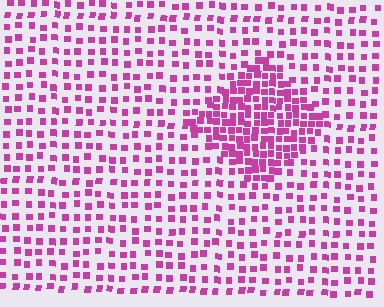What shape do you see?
I see a diamond.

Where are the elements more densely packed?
The elements are more densely packed inside the diamond boundary.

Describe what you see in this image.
The image contains small magenta elements arranged at two different densities. A diamond-shaped region is visible where the elements are more densely packed than the surrounding area.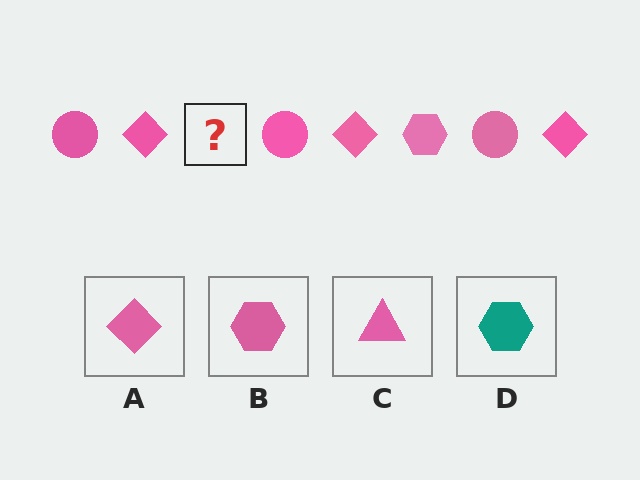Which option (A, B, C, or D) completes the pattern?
B.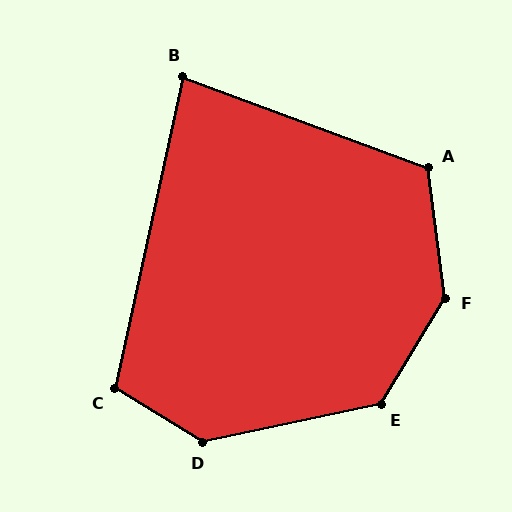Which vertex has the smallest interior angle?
B, at approximately 82 degrees.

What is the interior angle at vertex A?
Approximately 118 degrees (obtuse).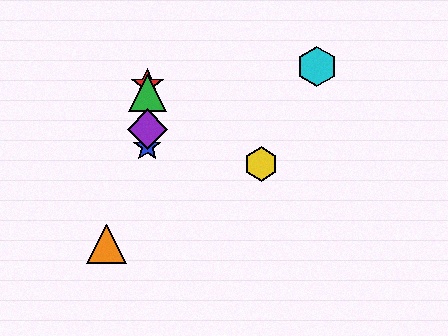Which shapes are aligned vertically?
The red star, the blue star, the green triangle, the purple diamond are aligned vertically.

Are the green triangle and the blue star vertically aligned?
Yes, both are at x≈147.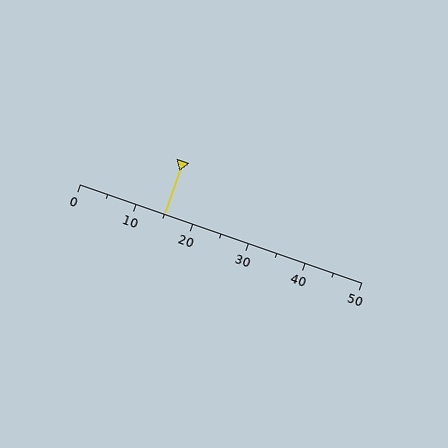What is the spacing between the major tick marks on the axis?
The major ticks are spaced 10 apart.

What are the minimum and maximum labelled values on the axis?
The axis runs from 0 to 50.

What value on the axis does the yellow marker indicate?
The marker indicates approximately 15.